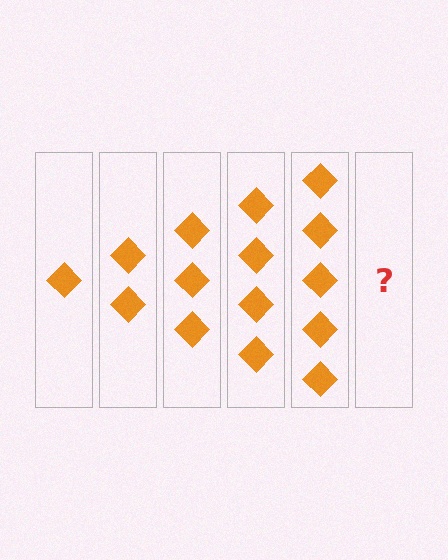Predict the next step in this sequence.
The next step is 6 diamonds.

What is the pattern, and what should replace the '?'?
The pattern is that each step adds one more diamond. The '?' should be 6 diamonds.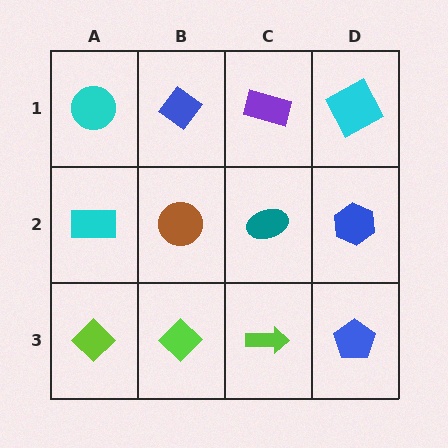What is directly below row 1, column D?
A blue hexagon.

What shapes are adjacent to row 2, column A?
A cyan circle (row 1, column A), a lime diamond (row 3, column A), a brown circle (row 2, column B).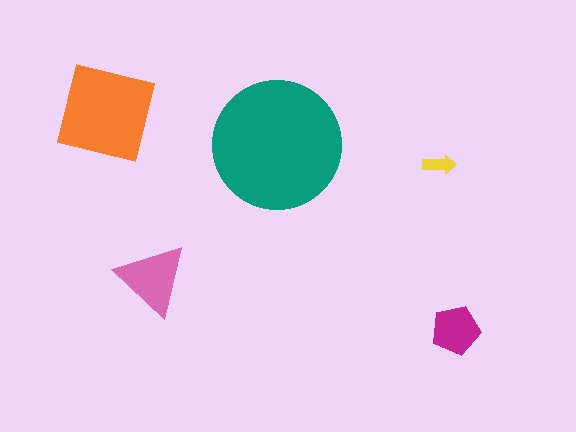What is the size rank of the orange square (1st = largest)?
2nd.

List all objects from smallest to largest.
The yellow arrow, the magenta pentagon, the pink triangle, the orange square, the teal circle.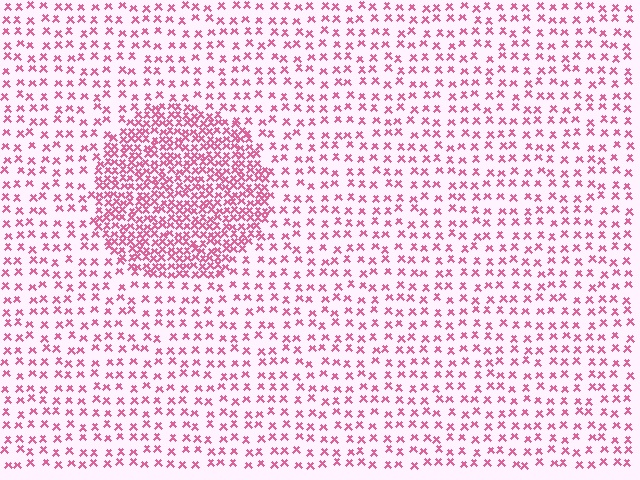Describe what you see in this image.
The image contains small pink elements arranged at two different densities. A circle-shaped region is visible where the elements are more densely packed than the surrounding area.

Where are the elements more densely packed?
The elements are more densely packed inside the circle boundary.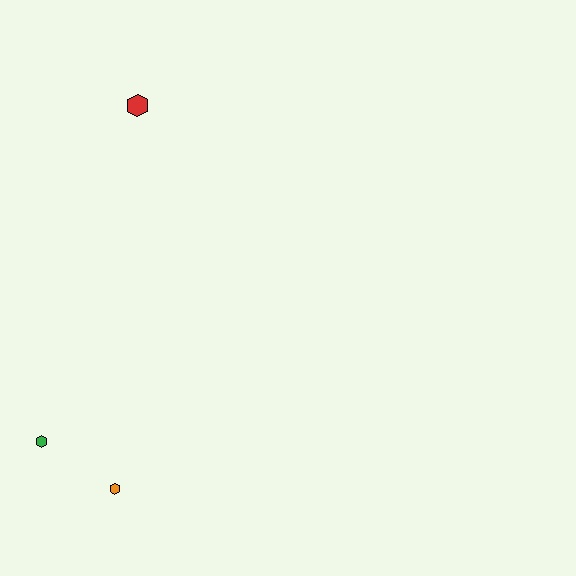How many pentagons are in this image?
There are no pentagons.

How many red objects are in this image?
There is 1 red object.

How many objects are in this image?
There are 3 objects.